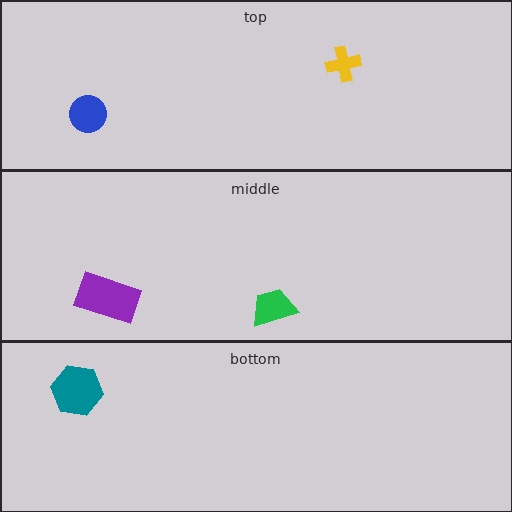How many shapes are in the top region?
2.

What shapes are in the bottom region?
The teal hexagon.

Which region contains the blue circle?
The top region.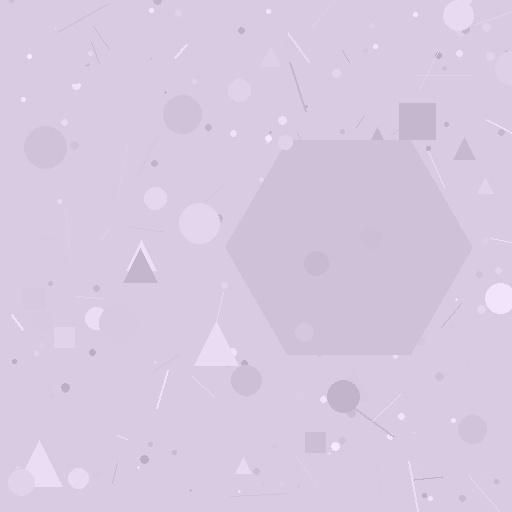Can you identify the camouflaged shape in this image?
The camouflaged shape is a hexagon.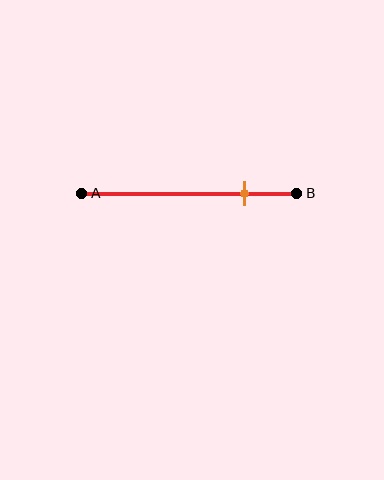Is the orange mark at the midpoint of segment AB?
No, the mark is at about 75% from A, not at the 50% midpoint.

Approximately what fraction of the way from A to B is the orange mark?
The orange mark is approximately 75% of the way from A to B.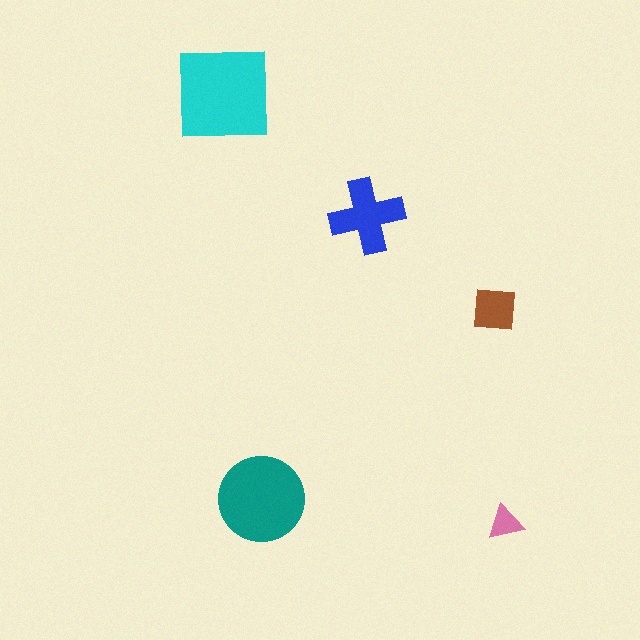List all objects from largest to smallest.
The cyan square, the teal circle, the blue cross, the brown square, the pink triangle.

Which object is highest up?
The cyan square is topmost.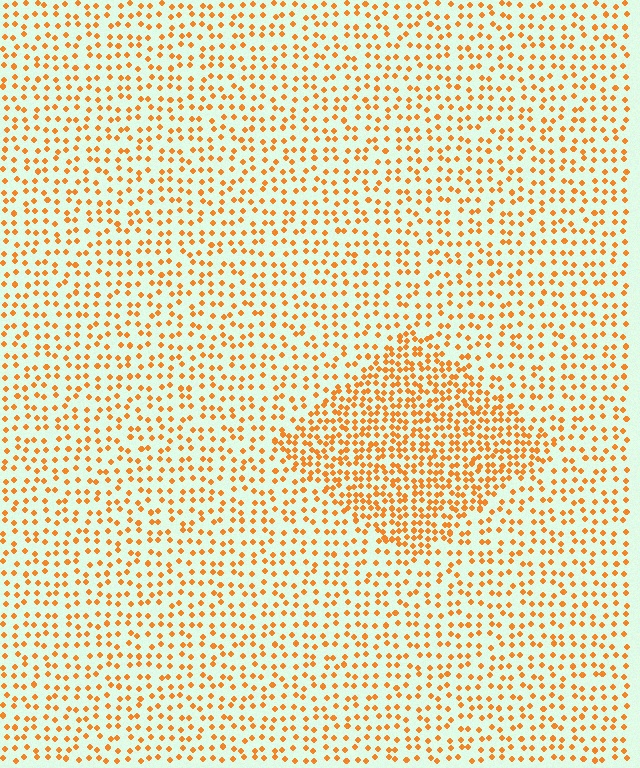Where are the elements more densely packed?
The elements are more densely packed inside the diamond boundary.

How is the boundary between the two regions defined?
The boundary is defined by a change in element density (approximately 2.0x ratio). All elements are the same color, size, and shape.